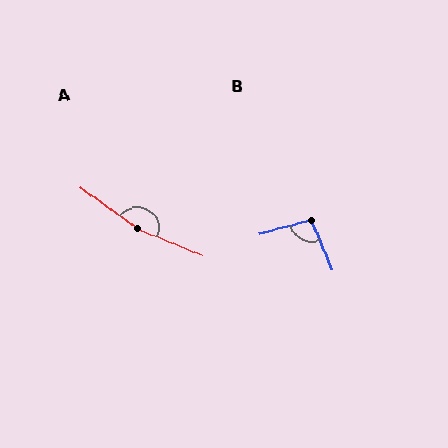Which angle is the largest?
A, at approximately 166 degrees.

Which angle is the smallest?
B, at approximately 98 degrees.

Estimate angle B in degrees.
Approximately 98 degrees.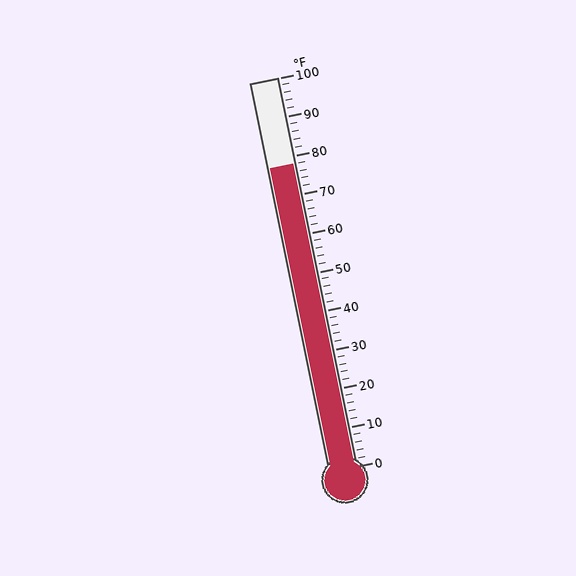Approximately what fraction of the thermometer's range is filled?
The thermometer is filled to approximately 80% of its range.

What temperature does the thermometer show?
The thermometer shows approximately 78°F.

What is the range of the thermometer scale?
The thermometer scale ranges from 0°F to 100°F.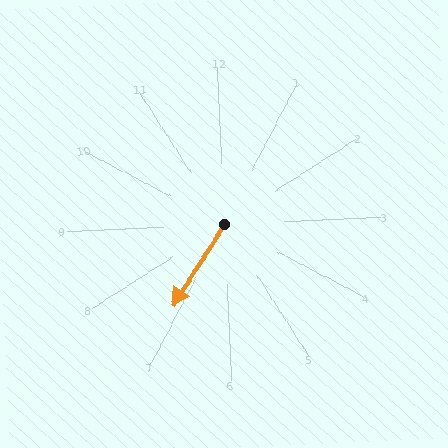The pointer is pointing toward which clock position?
Roughly 7 o'clock.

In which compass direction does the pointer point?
Southwest.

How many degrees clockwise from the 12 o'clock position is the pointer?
Approximately 215 degrees.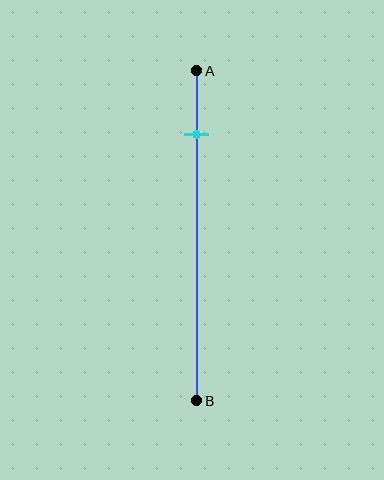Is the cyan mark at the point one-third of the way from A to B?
No, the mark is at about 20% from A, not at the 33% one-third point.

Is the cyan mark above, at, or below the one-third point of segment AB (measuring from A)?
The cyan mark is above the one-third point of segment AB.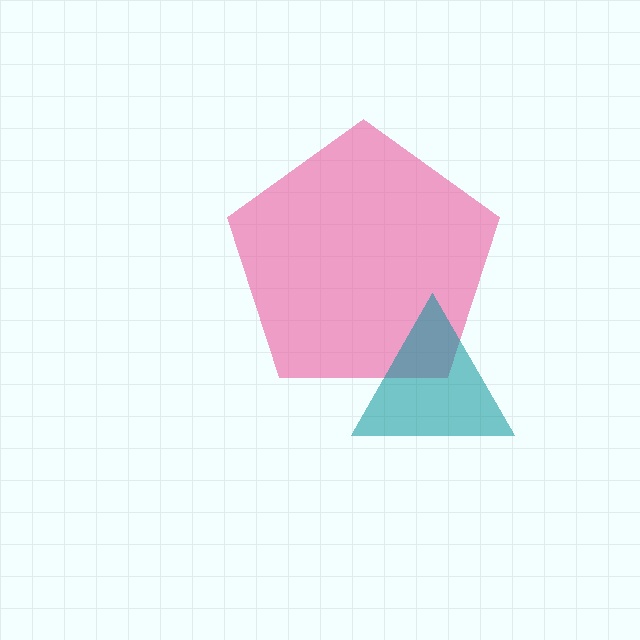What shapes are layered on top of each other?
The layered shapes are: a pink pentagon, a teal triangle.